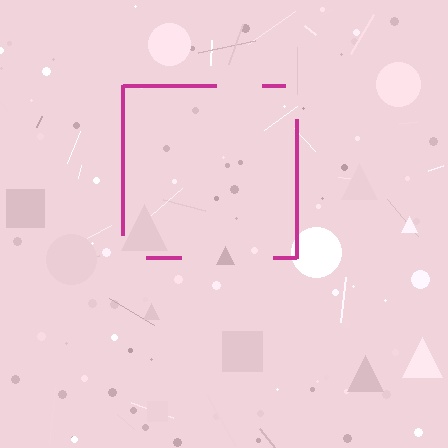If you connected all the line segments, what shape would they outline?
They would outline a square.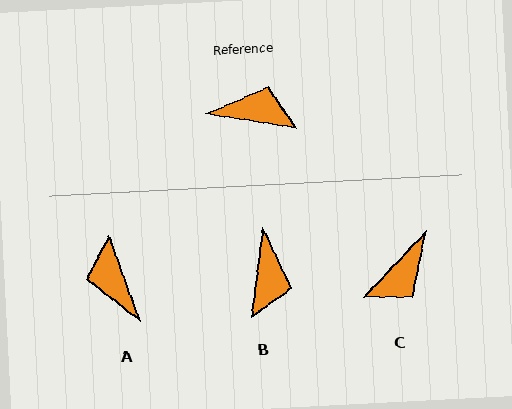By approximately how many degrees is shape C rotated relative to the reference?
Approximately 125 degrees clockwise.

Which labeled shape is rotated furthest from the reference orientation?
C, about 125 degrees away.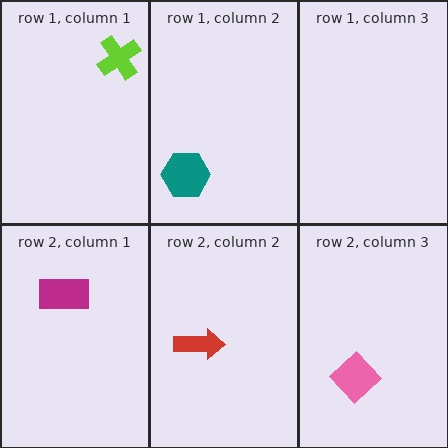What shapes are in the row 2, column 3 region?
The pink diamond.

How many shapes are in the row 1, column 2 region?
1.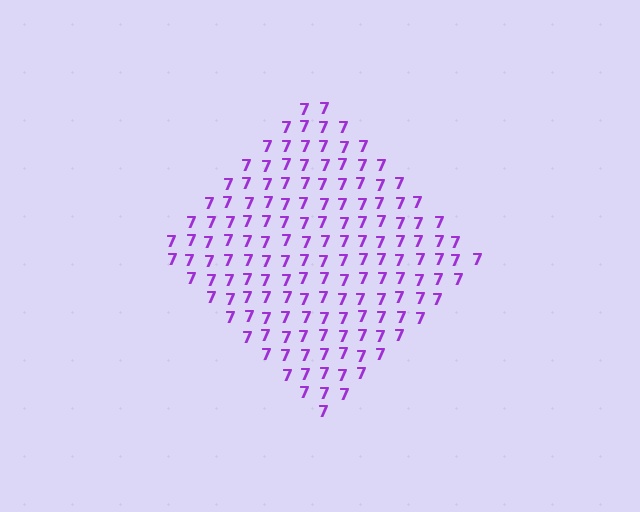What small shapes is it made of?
It is made of small digit 7's.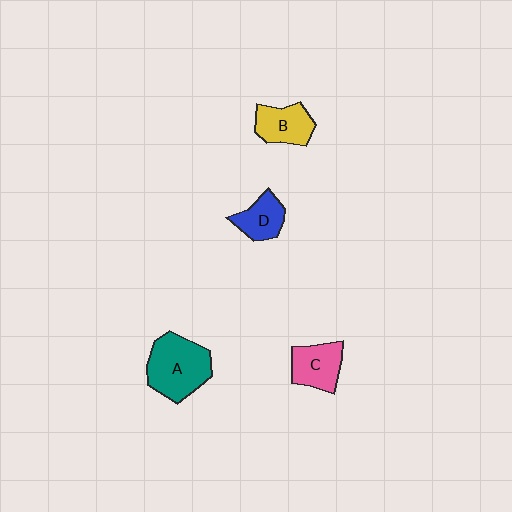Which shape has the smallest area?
Shape D (blue).